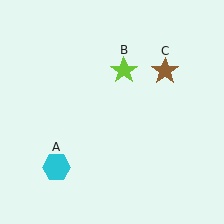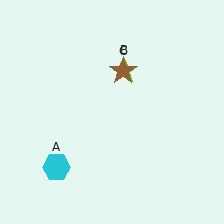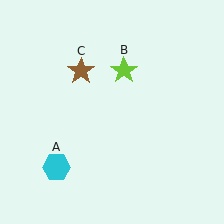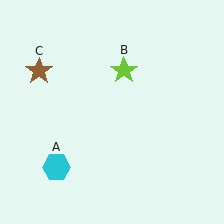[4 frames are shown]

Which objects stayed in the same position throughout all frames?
Cyan hexagon (object A) and lime star (object B) remained stationary.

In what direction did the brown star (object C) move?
The brown star (object C) moved left.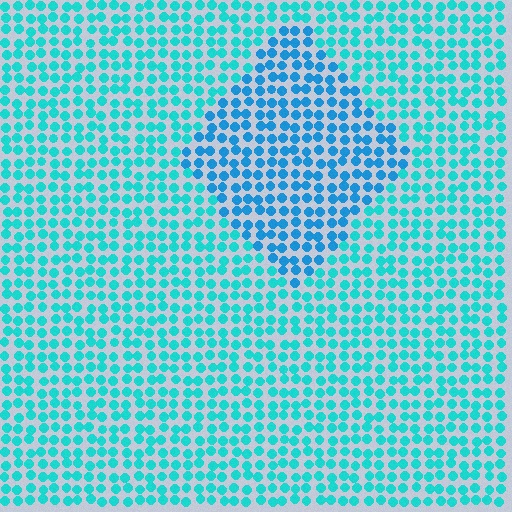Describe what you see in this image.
The image is filled with small cyan elements in a uniform arrangement. A diamond-shaped region is visible where the elements are tinted to a slightly different hue, forming a subtle color boundary.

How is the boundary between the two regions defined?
The boundary is defined purely by a slight shift in hue (about 25 degrees). Spacing, size, and orientation are identical on both sides.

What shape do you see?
I see a diamond.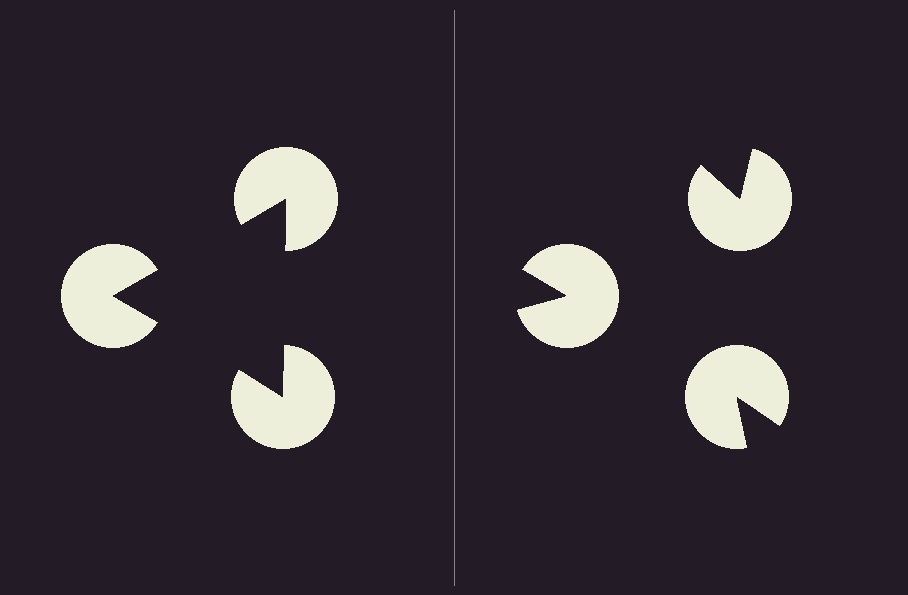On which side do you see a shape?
An illusory triangle appears on the left side. On the right side the wedge cuts are rotated, so no coherent shape forms.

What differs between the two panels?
The pac-man discs are positioned identically on both sides; only the wedge orientations differ. On the left they align to a triangle; on the right they are misaligned.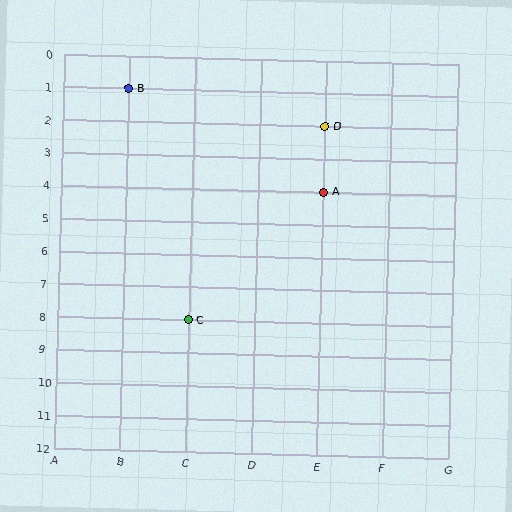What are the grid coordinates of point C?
Point C is at grid coordinates (C, 8).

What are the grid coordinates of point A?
Point A is at grid coordinates (E, 4).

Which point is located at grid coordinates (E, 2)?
Point D is at (E, 2).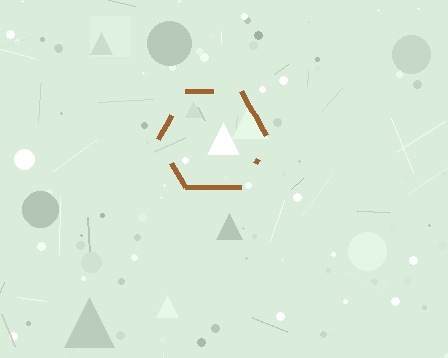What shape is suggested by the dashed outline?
The dashed outline suggests a hexagon.